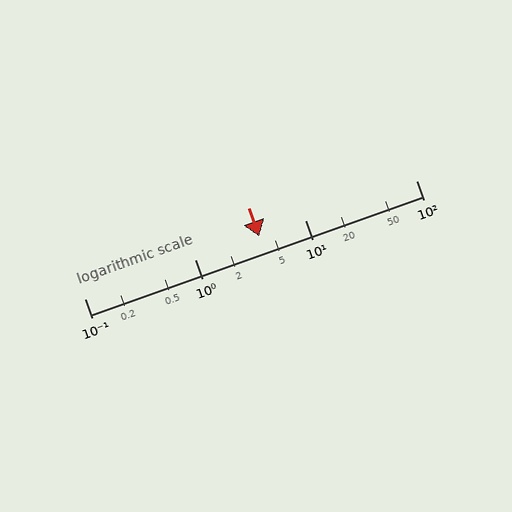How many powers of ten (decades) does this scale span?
The scale spans 3 decades, from 0.1 to 100.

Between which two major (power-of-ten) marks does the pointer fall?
The pointer is between 1 and 10.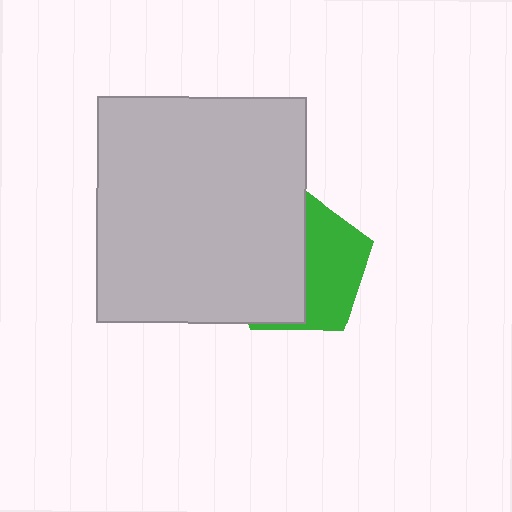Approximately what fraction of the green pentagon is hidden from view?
Roughly 55% of the green pentagon is hidden behind the light gray rectangle.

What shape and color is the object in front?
The object in front is a light gray rectangle.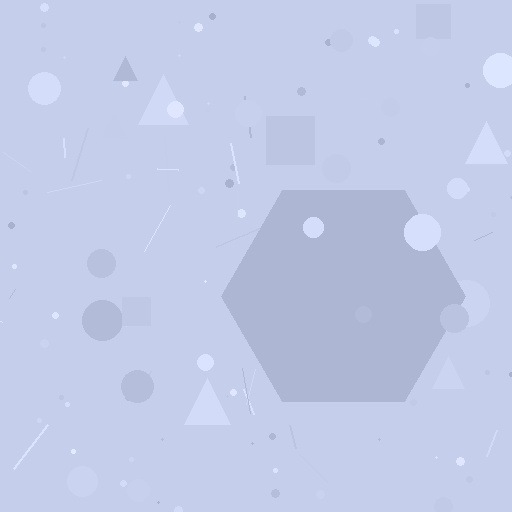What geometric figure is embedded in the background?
A hexagon is embedded in the background.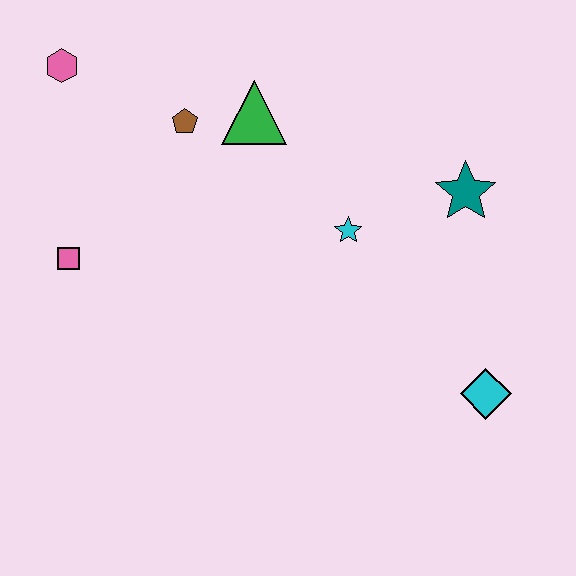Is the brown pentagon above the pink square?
Yes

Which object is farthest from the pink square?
The cyan diamond is farthest from the pink square.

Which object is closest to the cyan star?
The teal star is closest to the cyan star.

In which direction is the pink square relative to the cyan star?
The pink square is to the left of the cyan star.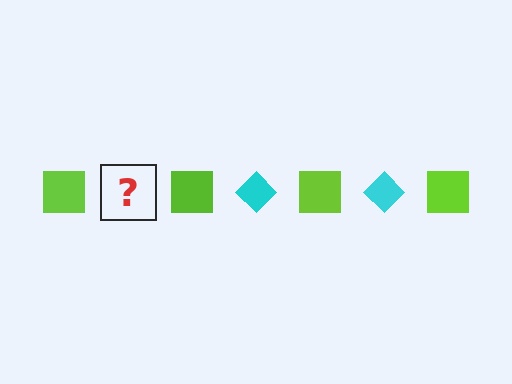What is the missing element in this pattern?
The missing element is a cyan diamond.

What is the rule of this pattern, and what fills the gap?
The rule is that the pattern alternates between lime square and cyan diamond. The gap should be filled with a cyan diamond.